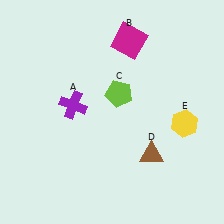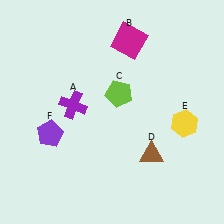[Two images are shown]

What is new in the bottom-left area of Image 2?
A purple pentagon (F) was added in the bottom-left area of Image 2.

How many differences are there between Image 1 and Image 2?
There is 1 difference between the two images.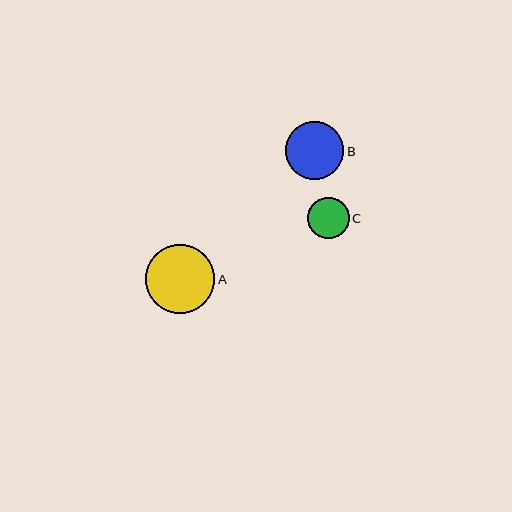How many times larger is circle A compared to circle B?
Circle A is approximately 1.2 times the size of circle B.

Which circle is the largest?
Circle A is the largest with a size of approximately 69 pixels.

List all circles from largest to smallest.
From largest to smallest: A, B, C.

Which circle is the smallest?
Circle C is the smallest with a size of approximately 42 pixels.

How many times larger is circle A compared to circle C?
Circle A is approximately 1.7 times the size of circle C.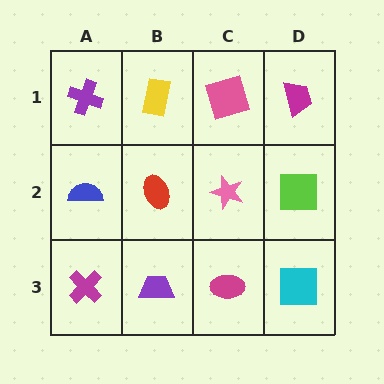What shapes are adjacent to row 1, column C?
A pink star (row 2, column C), a yellow rectangle (row 1, column B), a magenta trapezoid (row 1, column D).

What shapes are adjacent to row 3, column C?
A pink star (row 2, column C), a purple trapezoid (row 3, column B), a cyan square (row 3, column D).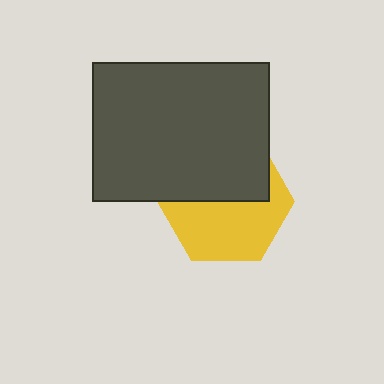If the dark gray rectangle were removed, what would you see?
You would see the complete yellow hexagon.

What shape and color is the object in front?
The object in front is a dark gray rectangle.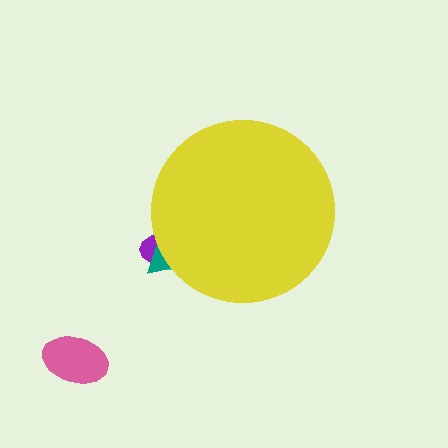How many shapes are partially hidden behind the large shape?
3 shapes are partially hidden.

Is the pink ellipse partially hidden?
No, the pink ellipse is fully visible.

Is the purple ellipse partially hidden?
Yes, the purple ellipse is partially hidden behind the yellow circle.